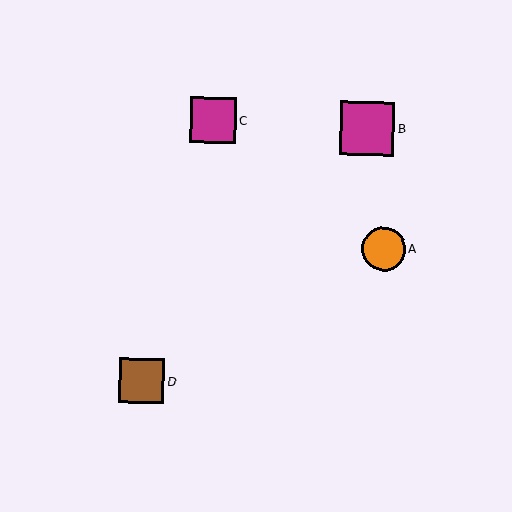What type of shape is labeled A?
Shape A is an orange circle.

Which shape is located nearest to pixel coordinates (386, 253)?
The orange circle (labeled A) at (383, 249) is nearest to that location.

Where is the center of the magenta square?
The center of the magenta square is at (213, 120).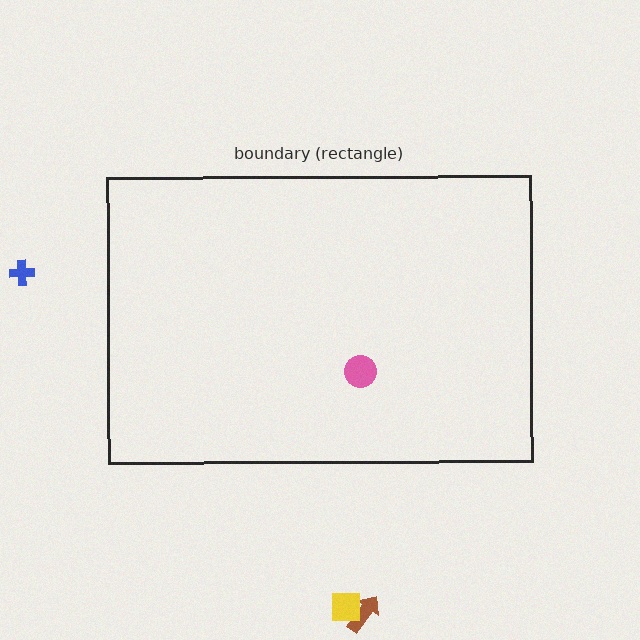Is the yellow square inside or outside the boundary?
Outside.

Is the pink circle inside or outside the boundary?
Inside.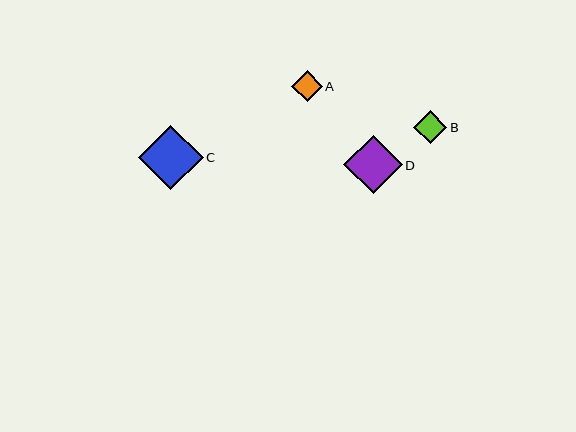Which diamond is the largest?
Diamond C is the largest with a size of approximately 65 pixels.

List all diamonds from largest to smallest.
From largest to smallest: C, D, B, A.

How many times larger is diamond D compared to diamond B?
Diamond D is approximately 1.8 times the size of diamond B.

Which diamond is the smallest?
Diamond A is the smallest with a size of approximately 30 pixels.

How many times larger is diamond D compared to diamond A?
Diamond D is approximately 1.9 times the size of diamond A.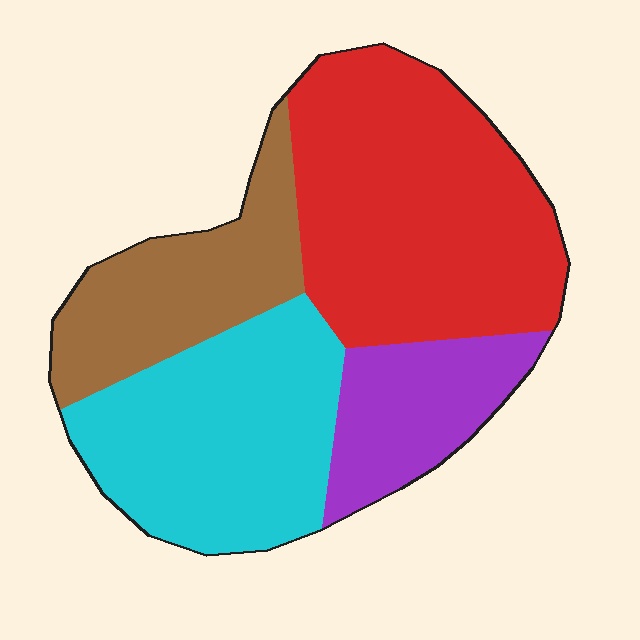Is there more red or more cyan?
Red.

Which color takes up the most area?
Red, at roughly 40%.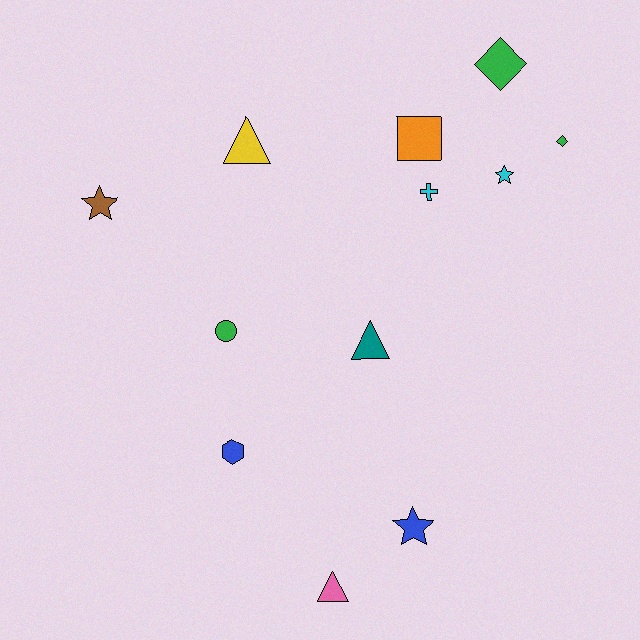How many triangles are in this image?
There are 3 triangles.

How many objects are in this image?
There are 12 objects.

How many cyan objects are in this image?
There are 2 cyan objects.